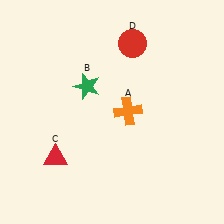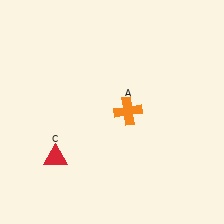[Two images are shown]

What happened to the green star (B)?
The green star (B) was removed in Image 2. It was in the top-left area of Image 1.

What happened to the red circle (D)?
The red circle (D) was removed in Image 2. It was in the top-right area of Image 1.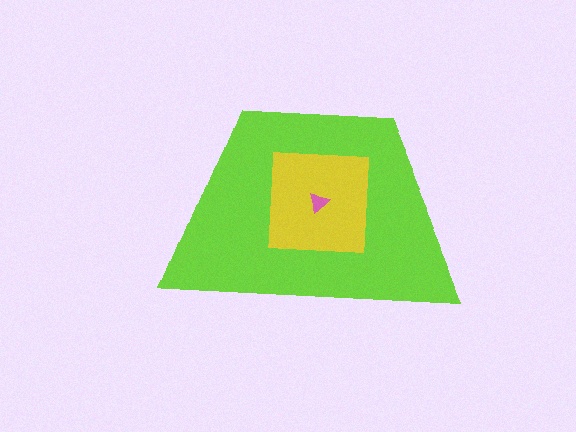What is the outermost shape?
The lime trapezoid.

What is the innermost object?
The pink triangle.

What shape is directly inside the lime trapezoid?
The yellow square.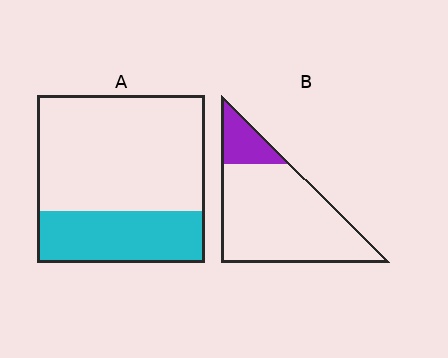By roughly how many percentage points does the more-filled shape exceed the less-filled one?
By roughly 15 percentage points (A over B).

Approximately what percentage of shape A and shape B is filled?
A is approximately 30% and B is approximately 15%.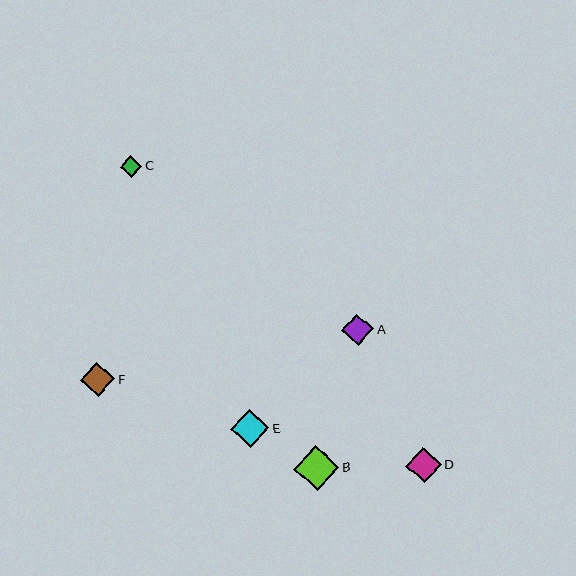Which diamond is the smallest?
Diamond C is the smallest with a size of approximately 21 pixels.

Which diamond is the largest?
Diamond B is the largest with a size of approximately 45 pixels.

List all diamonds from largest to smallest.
From largest to smallest: B, E, D, F, A, C.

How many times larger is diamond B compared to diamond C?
Diamond B is approximately 2.1 times the size of diamond C.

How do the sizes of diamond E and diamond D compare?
Diamond E and diamond D are approximately the same size.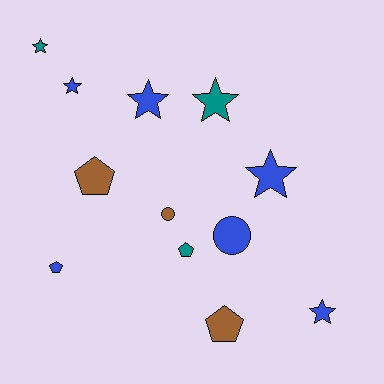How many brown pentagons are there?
There are 2 brown pentagons.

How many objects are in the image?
There are 12 objects.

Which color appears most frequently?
Blue, with 6 objects.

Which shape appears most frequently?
Star, with 6 objects.